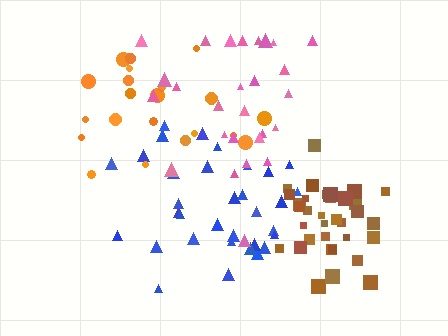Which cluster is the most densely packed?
Brown.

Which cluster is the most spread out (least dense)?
Orange.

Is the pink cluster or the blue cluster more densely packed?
Blue.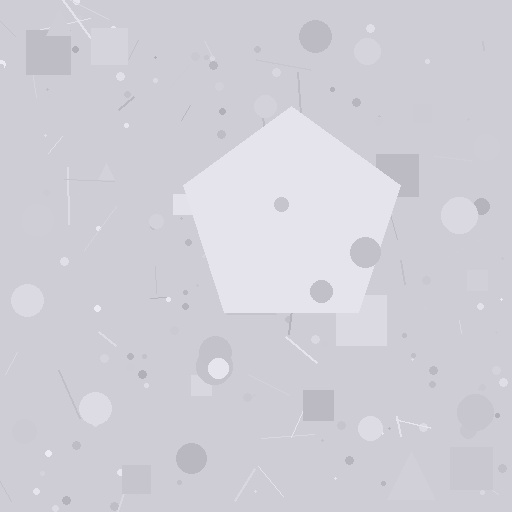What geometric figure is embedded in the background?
A pentagon is embedded in the background.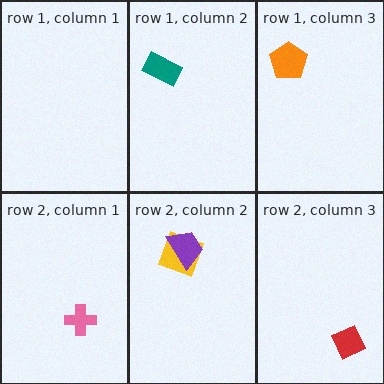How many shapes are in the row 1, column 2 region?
1.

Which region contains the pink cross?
The row 2, column 1 region.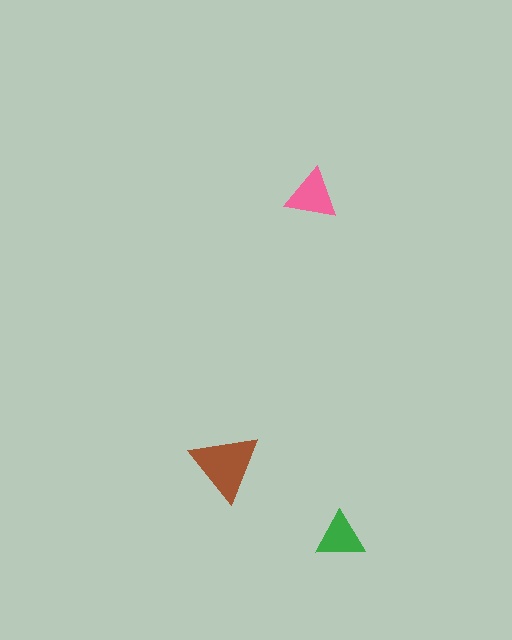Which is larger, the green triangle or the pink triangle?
The pink one.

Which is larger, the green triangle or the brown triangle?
The brown one.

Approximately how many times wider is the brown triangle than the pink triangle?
About 1.5 times wider.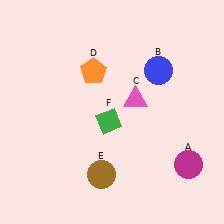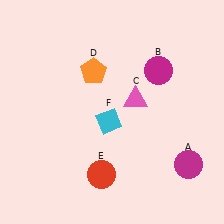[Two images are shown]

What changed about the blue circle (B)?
In Image 1, B is blue. In Image 2, it changed to magenta.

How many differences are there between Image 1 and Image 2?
There are 3 differences between the two images.